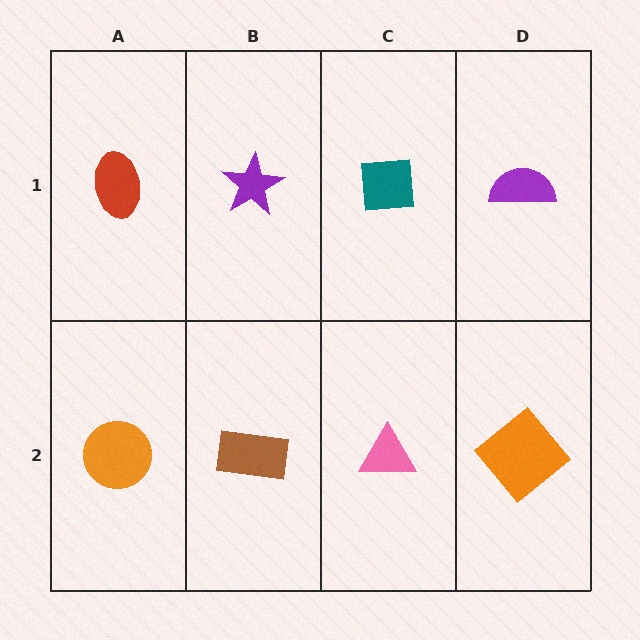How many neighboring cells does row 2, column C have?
3.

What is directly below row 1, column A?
An orange circle.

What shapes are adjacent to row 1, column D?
An orange diamond (row 2, column D), a teal square (row 1, column C).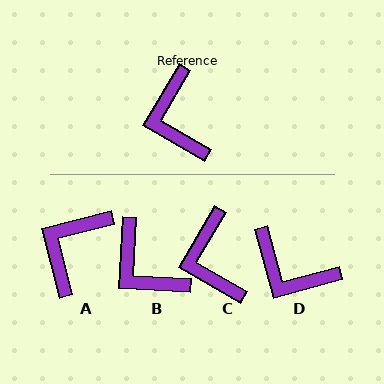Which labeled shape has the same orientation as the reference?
C.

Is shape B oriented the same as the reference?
No, it is off by about 28 degrees.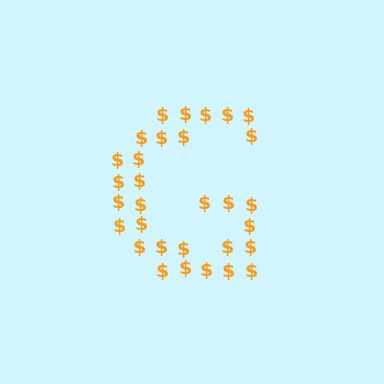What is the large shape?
The large shape is the letter G.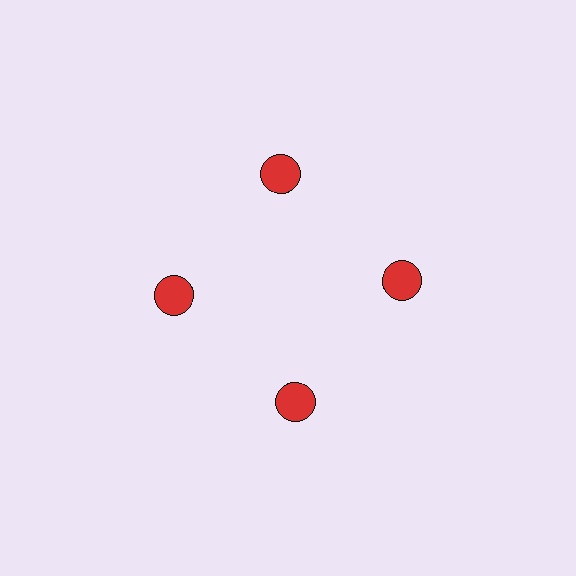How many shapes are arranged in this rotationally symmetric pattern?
There are 4 shapes, arranged in 4 groups of 1.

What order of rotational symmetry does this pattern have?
This pattern has 4-fold rotational symmetry.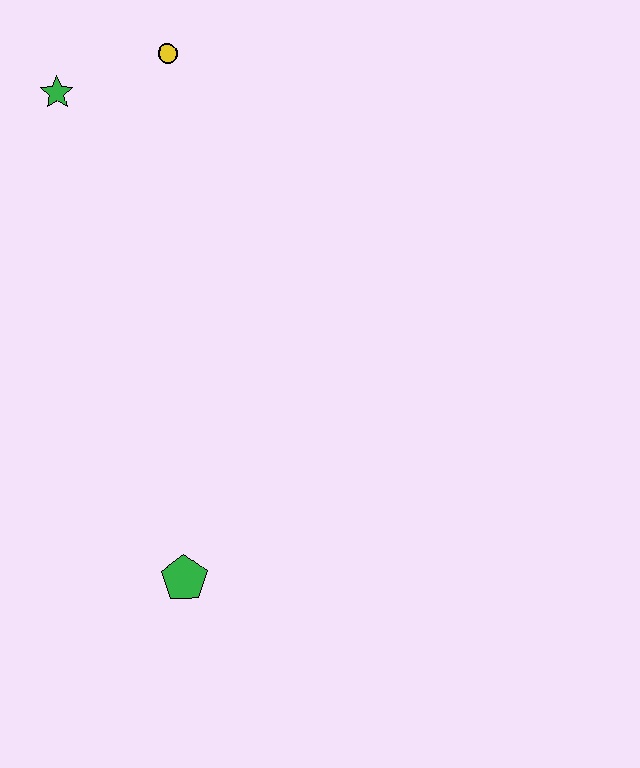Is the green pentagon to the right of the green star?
Yes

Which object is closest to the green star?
The yellow circle is closest to the green star.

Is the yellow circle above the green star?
Yes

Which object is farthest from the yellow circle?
The green pentagon is farthest from the yellow circle.